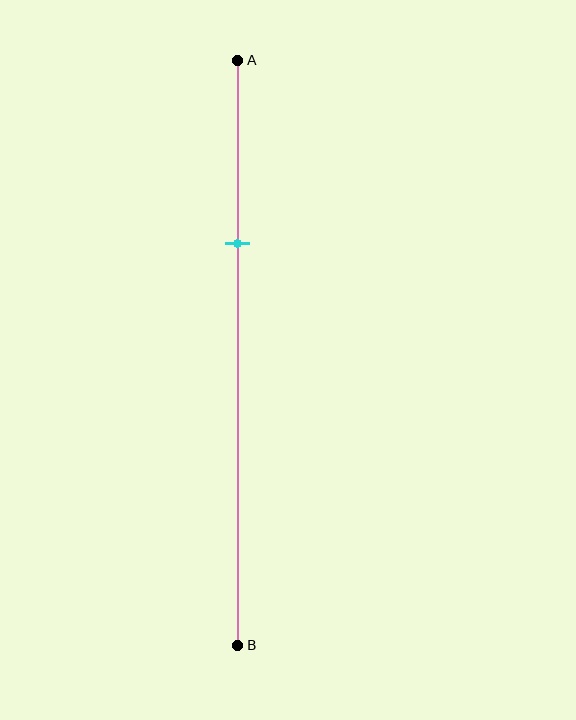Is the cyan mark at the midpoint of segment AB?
No, the mark is at about 30% from A, not at the 50% midpoint.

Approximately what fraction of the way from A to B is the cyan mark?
The cyan mark is approximately 30% of the way from A to B.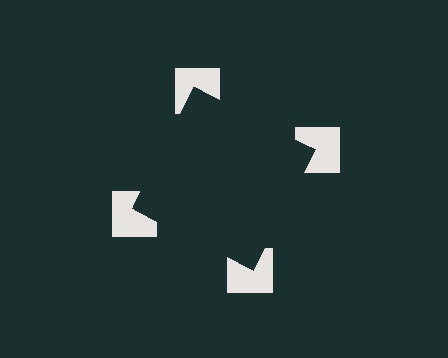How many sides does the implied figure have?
4 sides.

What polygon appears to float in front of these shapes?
An illusory square — its edges are inferred from the aligned wedge cuts in the notched squares, not physically drawn.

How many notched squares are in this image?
There are 4 — one at each vertex of the illusory square.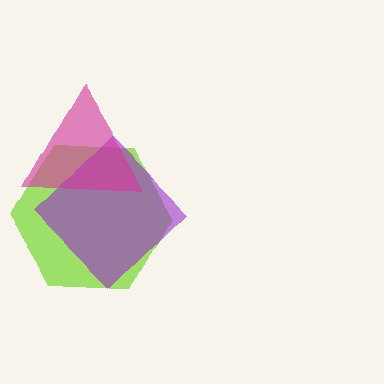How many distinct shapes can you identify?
There are 3 distinct shapes: a lime hexagon, a purple diamond, a magenta triangle.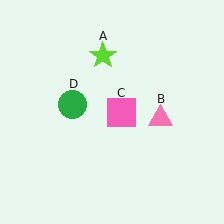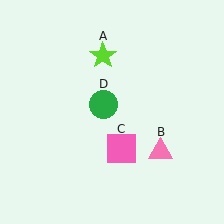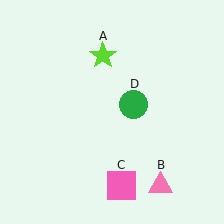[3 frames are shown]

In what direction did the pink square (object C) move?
The pink square (object C) moved down.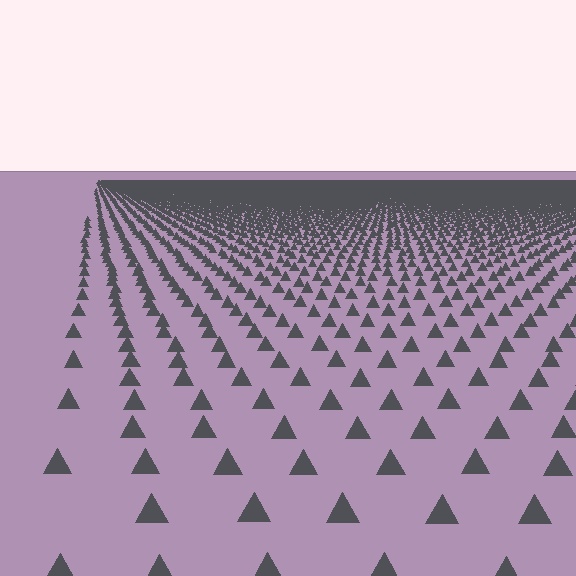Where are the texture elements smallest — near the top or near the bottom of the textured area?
Near the top.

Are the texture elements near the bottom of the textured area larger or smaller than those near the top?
Larger. Near the bottom, elements are closer to the viewer and appear at a bigger on-screen size.